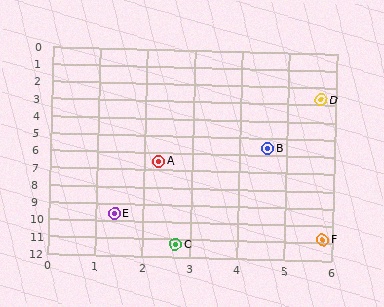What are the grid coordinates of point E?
Point E is at approximately (1.4, 9.6).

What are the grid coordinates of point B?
Point B is at approximately (4.6, 5.6).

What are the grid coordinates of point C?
Point C is at approximately (2.7, 11.3).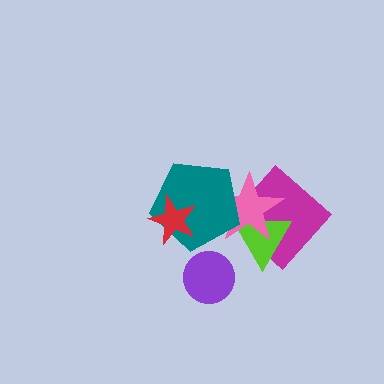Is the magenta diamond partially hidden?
Yes, it is partially covered by another shape.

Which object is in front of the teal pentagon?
The red star is in front of the teal pentagon.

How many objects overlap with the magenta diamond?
2 objects overlap with the magenta diamond.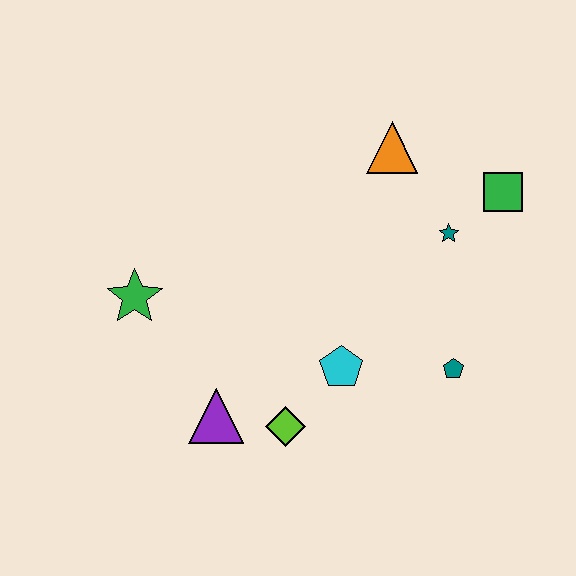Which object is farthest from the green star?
The green square is farthest from the green star.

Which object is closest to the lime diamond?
The purple triangle is closest to the lime diamond.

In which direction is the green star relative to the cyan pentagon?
The green star is to the left of the cyan pentagon.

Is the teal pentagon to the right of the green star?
Yes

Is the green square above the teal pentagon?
Yes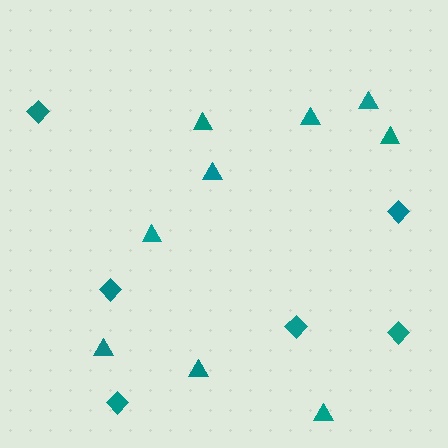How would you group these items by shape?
There are 2 groups: one group of triangles (9) and one group of diamonds (6).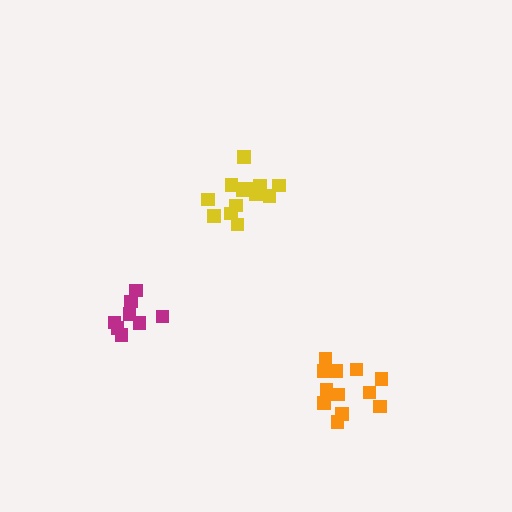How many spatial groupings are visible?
There are 3 spatial groupings.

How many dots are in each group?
Group 1: 14 dots, Group 2: 8 dots, Group 3: 13 dots (35 total).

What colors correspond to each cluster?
The clusters are colored: yellow, magenta, orange.